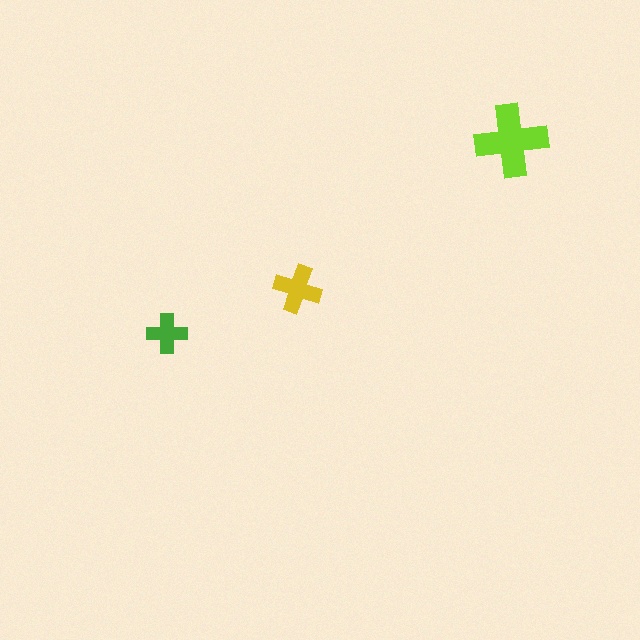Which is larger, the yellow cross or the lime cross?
The lime one.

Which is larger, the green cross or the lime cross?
The lime one.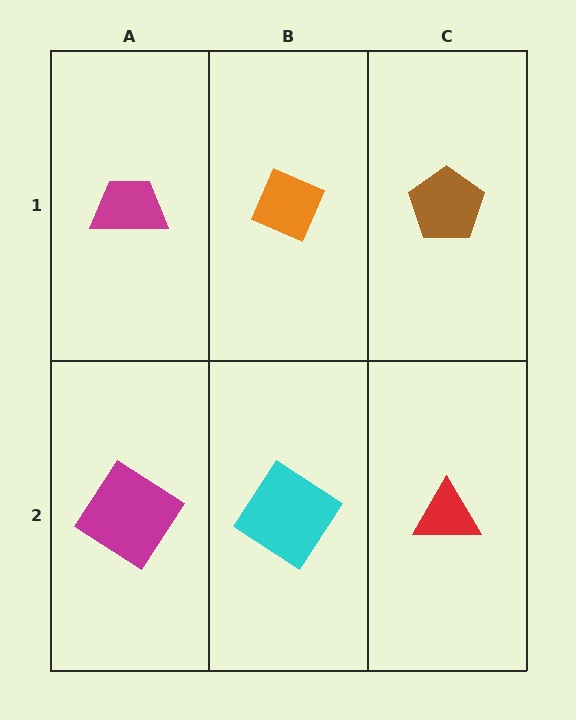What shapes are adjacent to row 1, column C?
A red triangle (row 2, column C), an orange diamond (row 1, column B).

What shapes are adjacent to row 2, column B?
An orange diamond (row 1, column B), a magenta diamond (row 2, column A), a red triangle (row 2, column C).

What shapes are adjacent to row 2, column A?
A magenta trapezoid (row 1, column A), a cyan diamond (row 2, column B).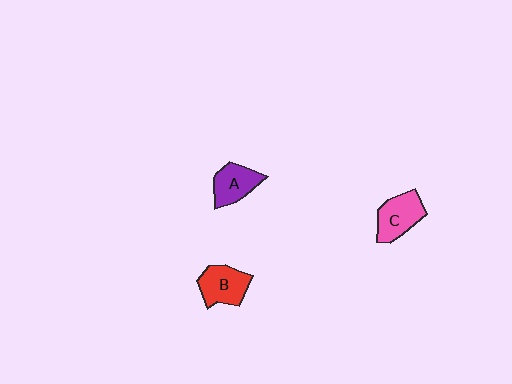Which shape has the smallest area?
Shape A (purple).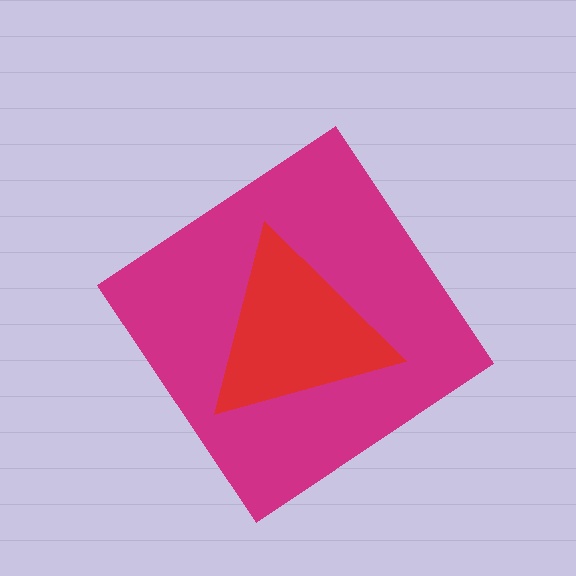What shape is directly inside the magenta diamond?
The red triangle.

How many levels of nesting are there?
2.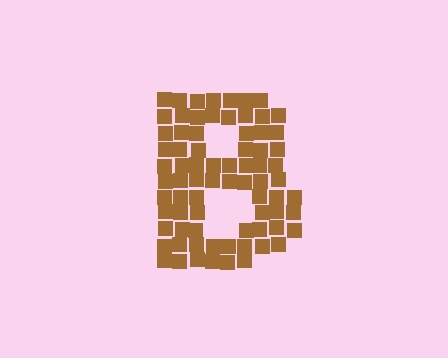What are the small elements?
The small elements are squares.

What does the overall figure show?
The overall figure shows the letter B.